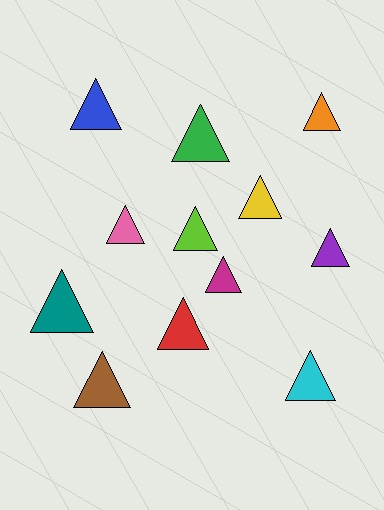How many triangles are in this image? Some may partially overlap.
There are 12 triangles.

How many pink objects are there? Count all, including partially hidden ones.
There is 1 pink object.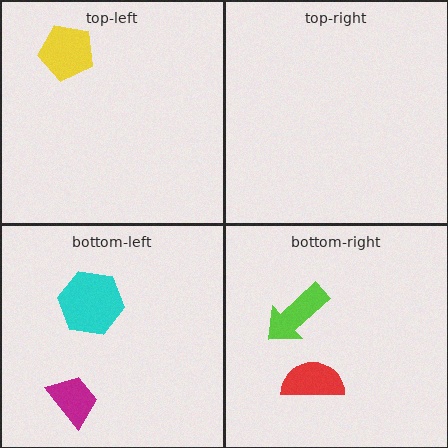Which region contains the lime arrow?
The bottom-right region.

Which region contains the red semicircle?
The bottom-right region.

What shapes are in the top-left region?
The yellow pentagon.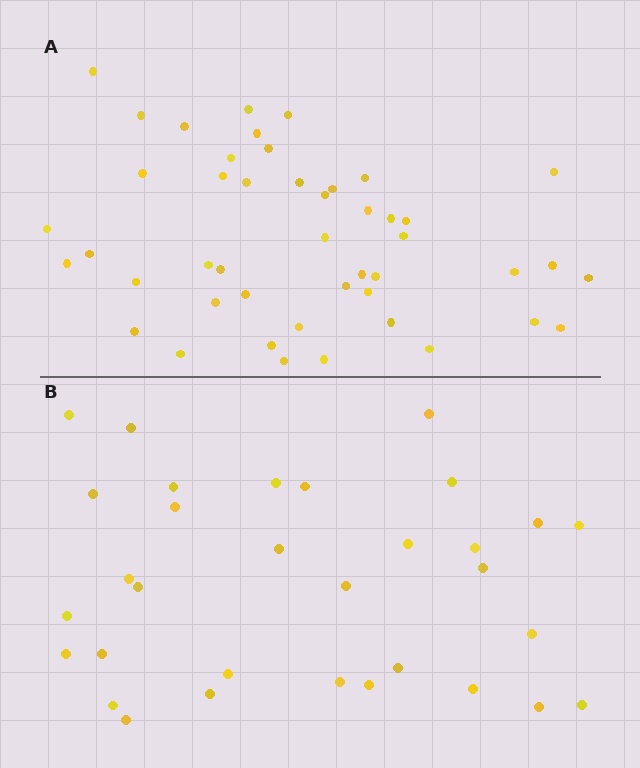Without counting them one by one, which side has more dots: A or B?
Region A (the top region) has more dots.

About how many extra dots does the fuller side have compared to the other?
Region A has approximately 15 more dots than region B.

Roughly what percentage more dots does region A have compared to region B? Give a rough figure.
About 45% more.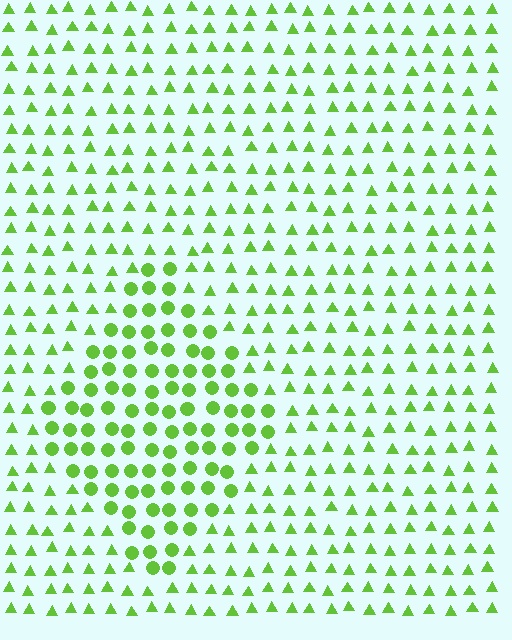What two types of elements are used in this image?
The image uses circles inside the diamond region and triangles outside it.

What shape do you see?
I see a diamond.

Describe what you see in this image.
The image is filled with small lime elements arranged in a uniform grid. A diamond-shaped region contains circles, while the surrounding area contains triangles. The boundary is defined purely by the change in element shape.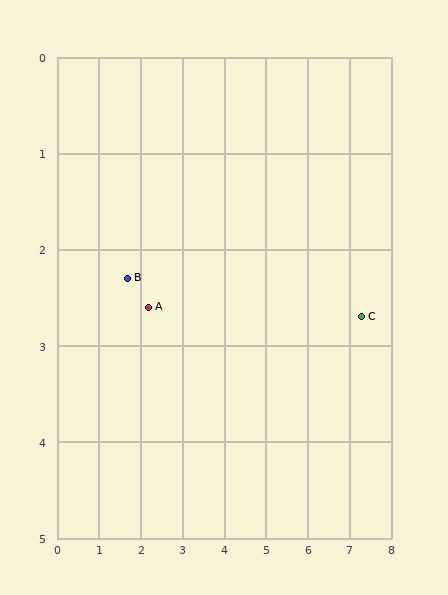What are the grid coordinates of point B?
Point B is at approximately (1.7, 2.3).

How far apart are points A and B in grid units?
Points A and B are about 0.6 grid units apart.